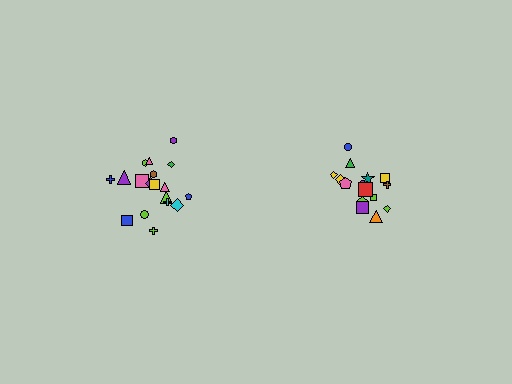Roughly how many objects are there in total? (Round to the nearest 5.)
Roughly 35 objects in total.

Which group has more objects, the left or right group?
The left group.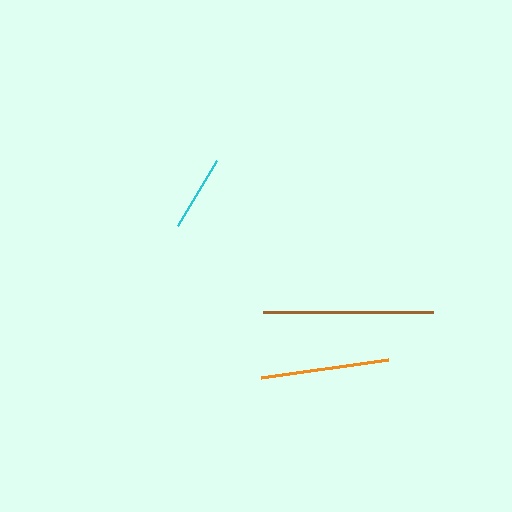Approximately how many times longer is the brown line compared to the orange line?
The brown line is approximately 1.3 times the length of the orange line.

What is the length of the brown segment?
The brown segment is approximately 169 pixels long.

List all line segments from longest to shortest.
From longest to shortest: brown, orange, cyan.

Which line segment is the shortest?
The cyan line is the shortest at approximately 76 pixels.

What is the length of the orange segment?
The orange segment is approximately 129 pixels long.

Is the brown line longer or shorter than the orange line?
The brown line is longer than the orange line.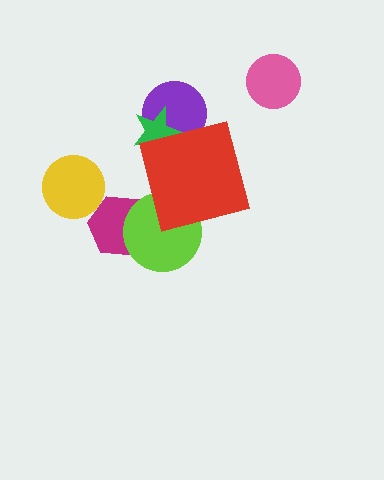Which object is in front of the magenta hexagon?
The lime circle is in front of the magenta hexagon.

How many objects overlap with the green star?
2 objects overlap with the green star.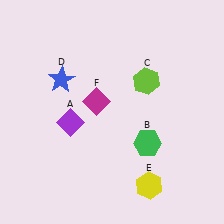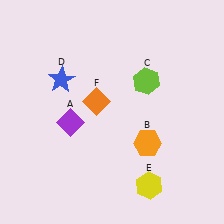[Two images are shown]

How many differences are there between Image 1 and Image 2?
There are 2 differences between the two images.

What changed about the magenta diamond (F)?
In Image 1, F is magenta. In Image 2, it changed to orange.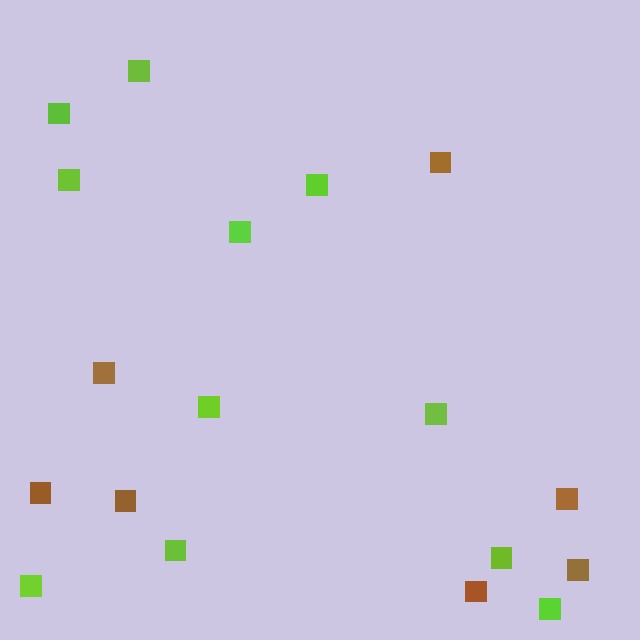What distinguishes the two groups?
There are 2 groups: one group of brown squares (7) and one group of lime squares (11).